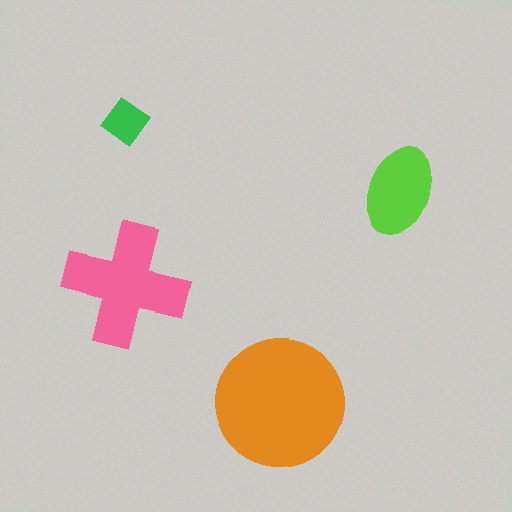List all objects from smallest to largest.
The green diamond, the lime ellipse, the pink cross, the orange circle.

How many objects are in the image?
There are 4 objects in the image.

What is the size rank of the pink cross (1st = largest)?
2nd.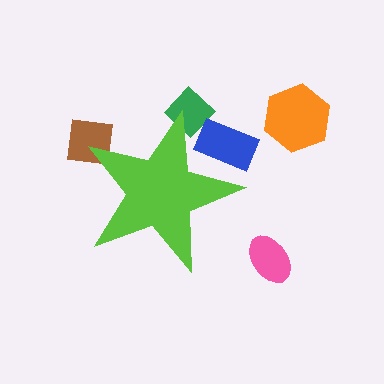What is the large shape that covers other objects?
A lime star.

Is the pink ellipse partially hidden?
No, the pink ellipse is fully visible.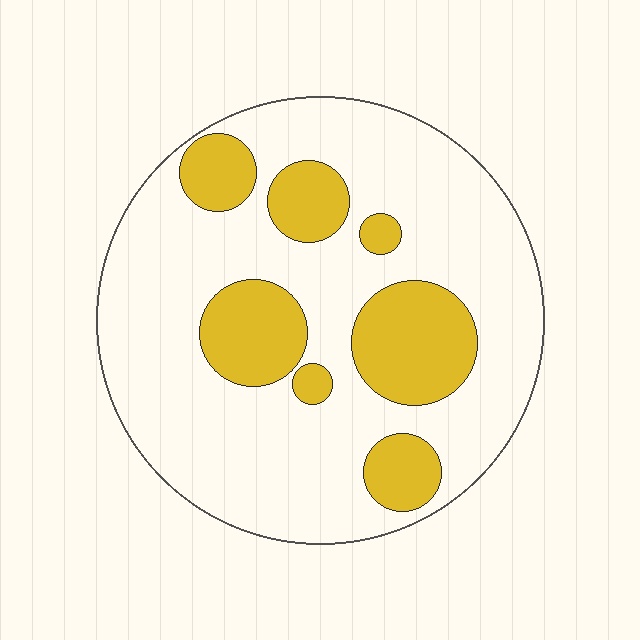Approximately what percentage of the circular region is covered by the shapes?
Approximately 25%.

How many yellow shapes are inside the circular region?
7.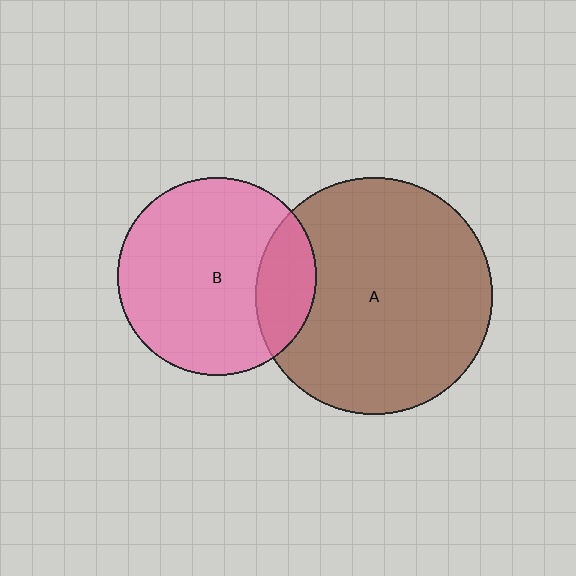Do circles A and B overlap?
Yes.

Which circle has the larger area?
Circle A (brown).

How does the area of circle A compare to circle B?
Approximately 1.4 times.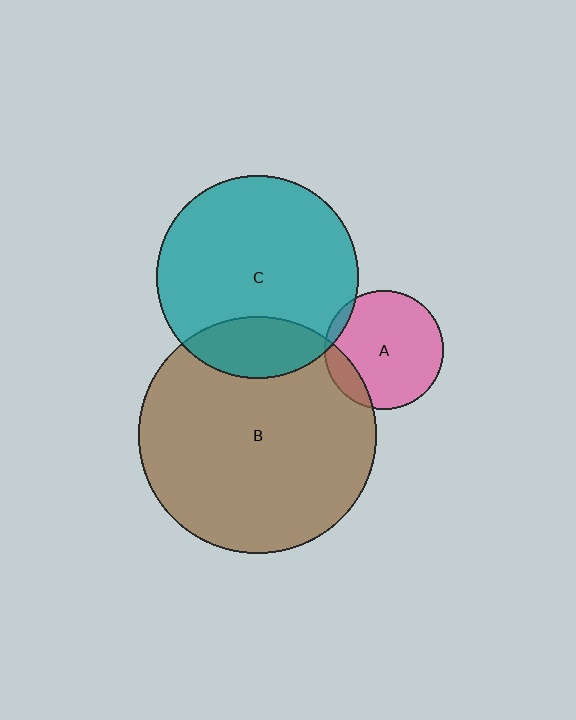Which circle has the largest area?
Circle B (brown).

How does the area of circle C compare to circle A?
Approximately 2.9 times.